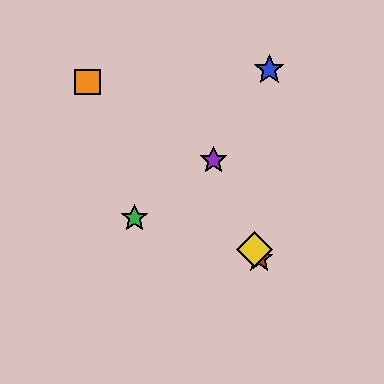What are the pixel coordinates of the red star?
The red star is at (259, 259).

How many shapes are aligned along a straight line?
3 shapes (the red star, the yellow diamond, the purple star) are aligned along a straight line.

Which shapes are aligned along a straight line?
The red star, the yellow diamond, the purple star are aligned along a straight line.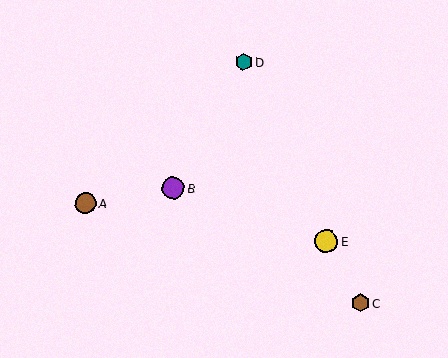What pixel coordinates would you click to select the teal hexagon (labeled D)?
Click at (244, 62) to select the teal hexagon D.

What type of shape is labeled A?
Shape A is a brown circle.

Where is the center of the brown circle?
The center of the brown circle is at (86, 203).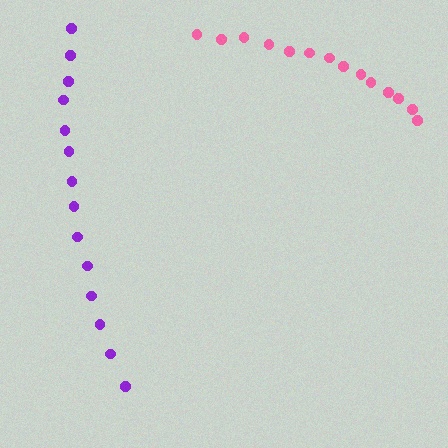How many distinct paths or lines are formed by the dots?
There are 2 distinct paths.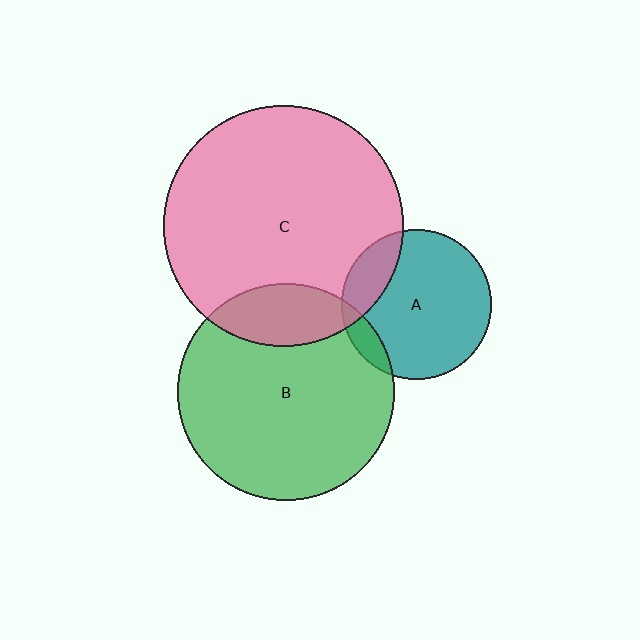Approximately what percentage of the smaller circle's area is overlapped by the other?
Approximately 20%.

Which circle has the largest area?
Circle C (pink).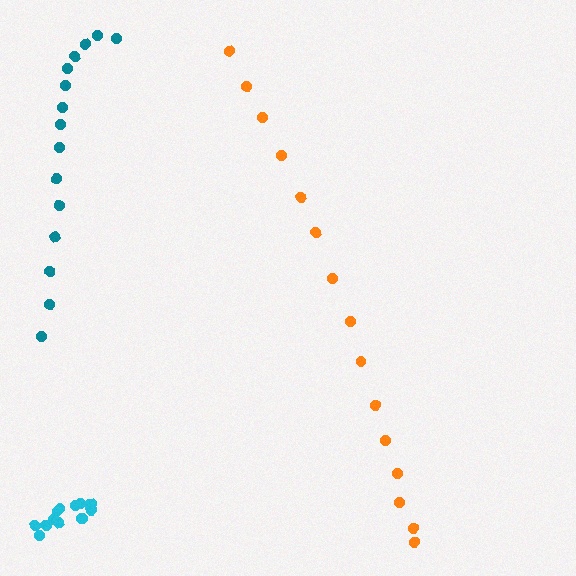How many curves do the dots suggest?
There are 3 distinct paths.